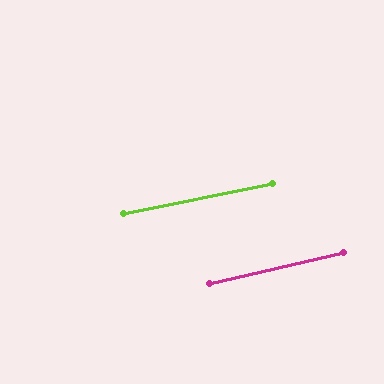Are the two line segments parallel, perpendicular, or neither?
Parallel — their directions differ by only 1.3°.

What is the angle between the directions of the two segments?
Approximately 1 degree.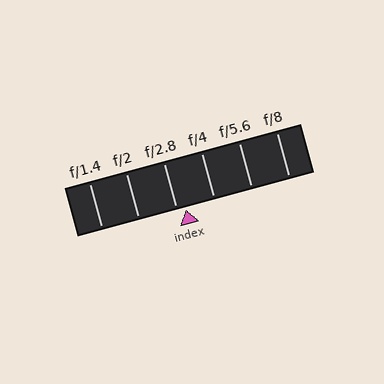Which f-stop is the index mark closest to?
The index mark is closest to f/2.8.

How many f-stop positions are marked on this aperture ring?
There are 6 f-stop positions marked.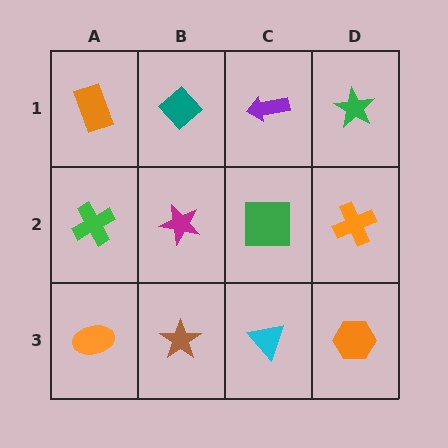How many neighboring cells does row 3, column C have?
3.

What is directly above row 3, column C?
A green square.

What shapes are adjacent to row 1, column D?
An orange cross (row 2, column D), a purple arrow (row 1, column C).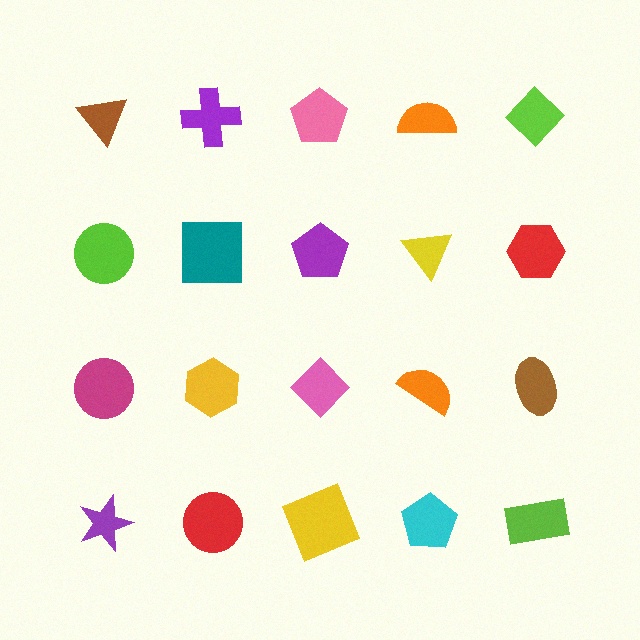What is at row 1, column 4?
An orange semicircle.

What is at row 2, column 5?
A red hexagon.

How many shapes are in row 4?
5 shapes.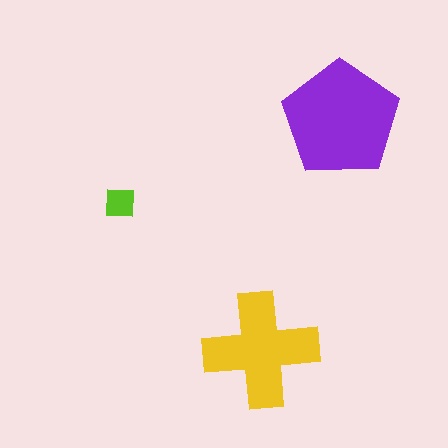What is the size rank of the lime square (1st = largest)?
3rd.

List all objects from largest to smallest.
The purple pentagon, the yellow cross, the lime square.